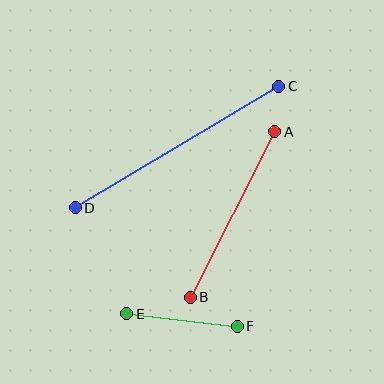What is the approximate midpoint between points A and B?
The midpoint is at approximately (233, 215) pixels.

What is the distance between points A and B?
The distance is approximately 186 pixels.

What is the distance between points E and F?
The distance is approximately 111 pixels.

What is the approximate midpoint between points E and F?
The midpoint is at approximately (182, 320) pixels.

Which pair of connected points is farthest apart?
Points C and D are farthest apart.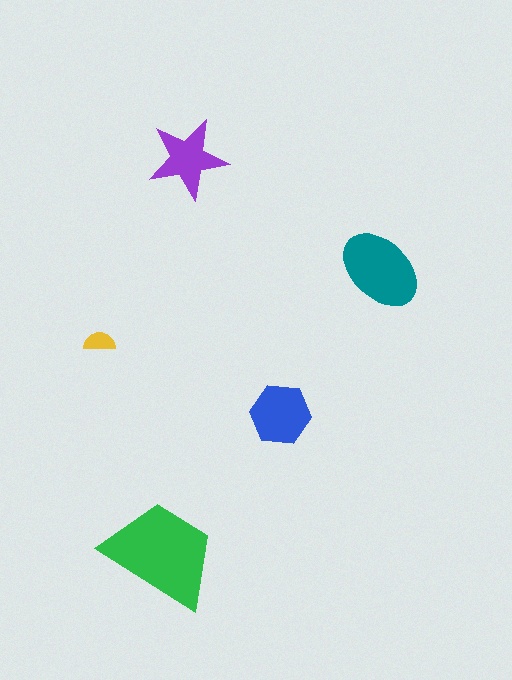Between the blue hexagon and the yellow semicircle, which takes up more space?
The blue hexagon.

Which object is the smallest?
The yellow semicircle.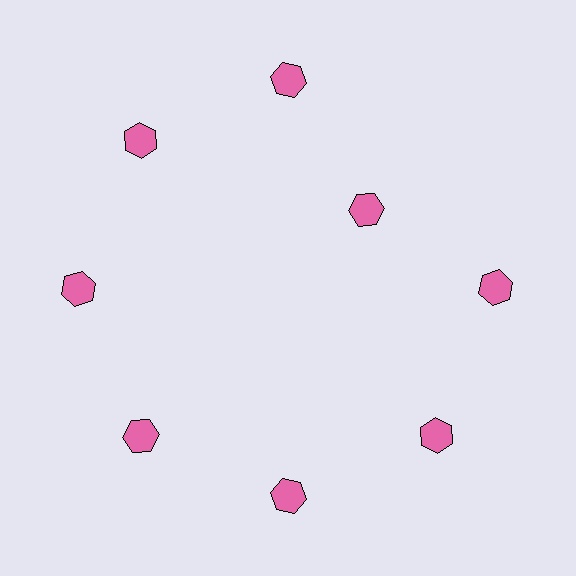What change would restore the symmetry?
The symmetry would be restored by moving it outward, back onto the ring so that all 8 hexagons sit at equal angles and equal distance from the center.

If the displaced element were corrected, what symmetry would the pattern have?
It would have 8-fold rotational symmetry — the pattern would map onto itself every 45 degrees.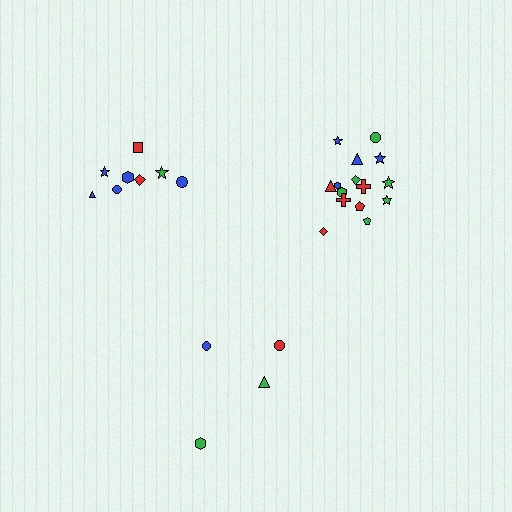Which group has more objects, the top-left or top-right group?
The top-right group.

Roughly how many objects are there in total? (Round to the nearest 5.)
Roughly 25 objects in total.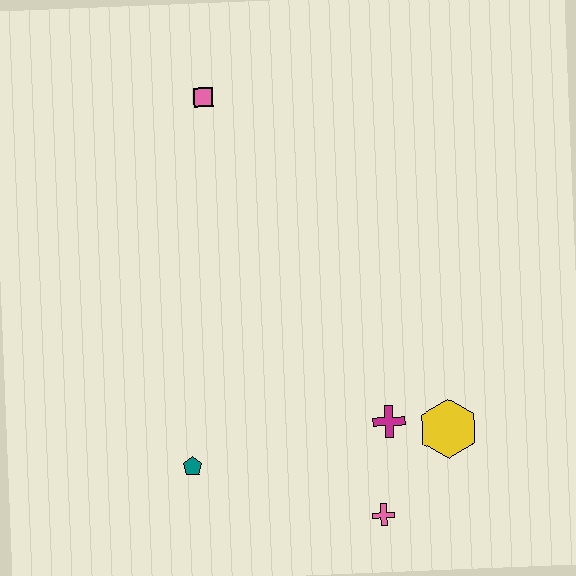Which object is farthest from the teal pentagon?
The pink square is farthest from the teal pentagon.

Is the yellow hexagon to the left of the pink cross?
No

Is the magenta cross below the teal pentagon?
No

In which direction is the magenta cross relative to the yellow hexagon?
The magenta cross is to the left of the yellow hexagon.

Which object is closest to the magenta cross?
The yellow hexagon is closest to the magenta cross.